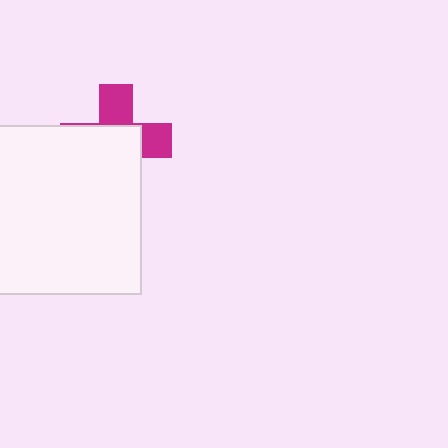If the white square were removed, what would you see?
You would see the complete magenta cross.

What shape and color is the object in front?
The object in front is a white square.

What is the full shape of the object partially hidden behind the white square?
The partially hidden object is a magenta cross.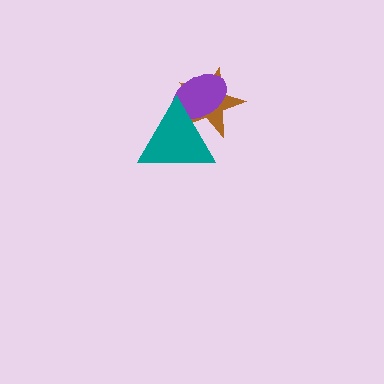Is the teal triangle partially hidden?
No, no other shape covers it.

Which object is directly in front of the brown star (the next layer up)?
The purple ellipse is directly in front of the brown star.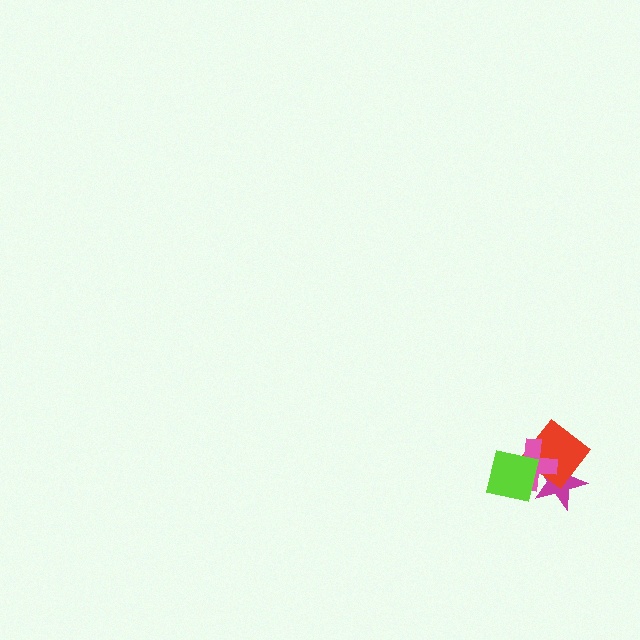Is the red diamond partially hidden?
Yes, it is partially covered by another shape.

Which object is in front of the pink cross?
The lime square is in front of the pink cross.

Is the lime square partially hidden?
No, no other shape covers it.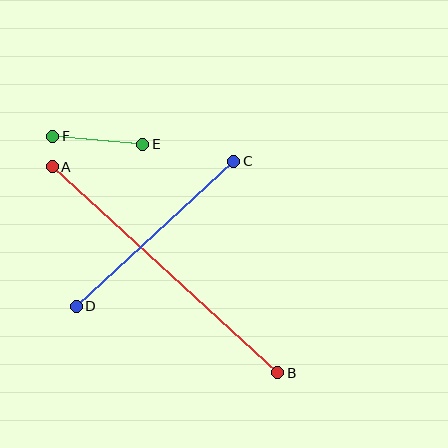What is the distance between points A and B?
The distance is approximately 305 pixels.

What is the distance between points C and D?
The distance is approximately 214 pixels.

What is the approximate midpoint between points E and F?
The midpoint is at approximately (98, 140) pixels.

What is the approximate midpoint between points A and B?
The midpoint is at approximately (165, 270) pixels.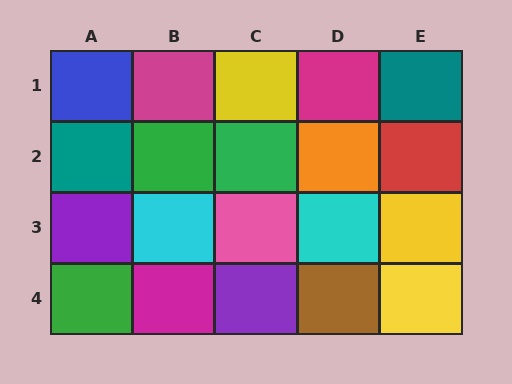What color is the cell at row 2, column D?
Orange.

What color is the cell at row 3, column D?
Cyan.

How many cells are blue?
1 cell is blue.